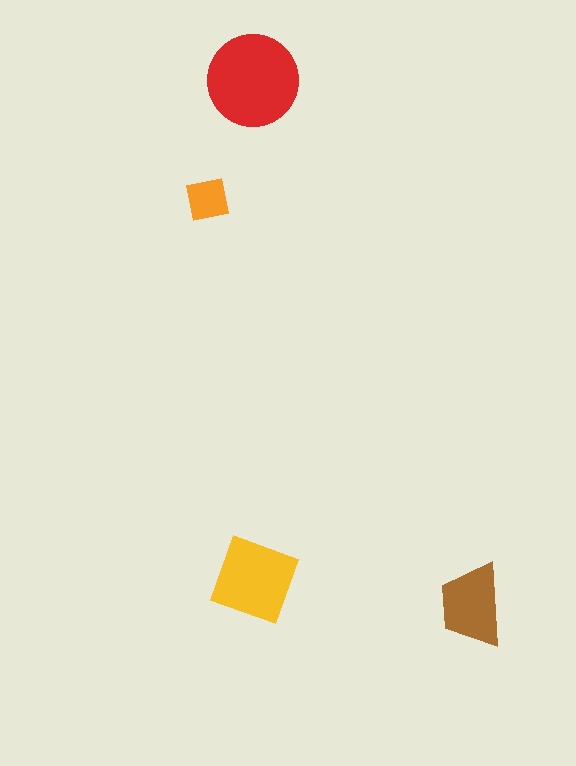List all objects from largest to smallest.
The red circle, the yellow square, the brown trapezoid, the orange square.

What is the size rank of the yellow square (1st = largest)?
2nd.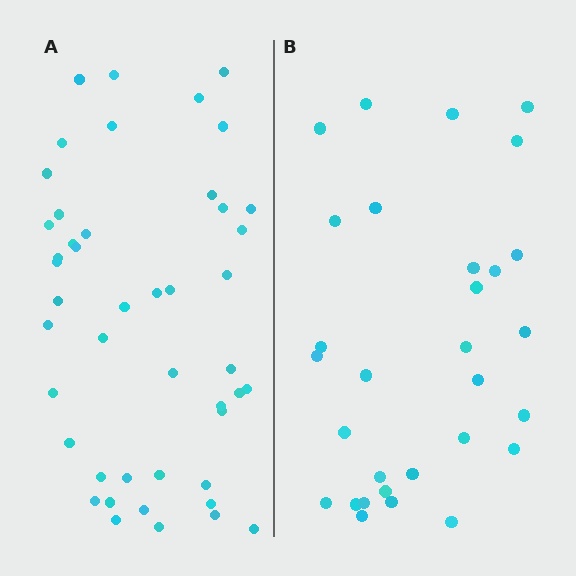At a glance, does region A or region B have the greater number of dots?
Region A (the left region) has more dots.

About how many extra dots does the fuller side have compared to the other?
Region A has approximately 15 more dots than region B.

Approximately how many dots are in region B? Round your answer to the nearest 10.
About 30 dots.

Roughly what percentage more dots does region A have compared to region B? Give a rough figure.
About 55% more.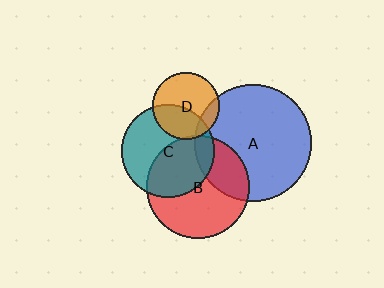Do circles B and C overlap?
Yes.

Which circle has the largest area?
Circle A (blue).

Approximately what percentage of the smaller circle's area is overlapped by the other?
Approximately 45%.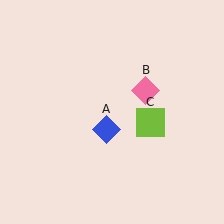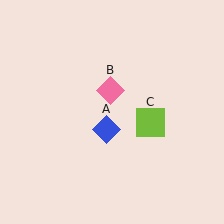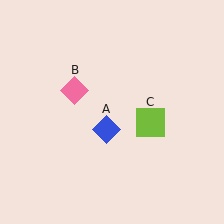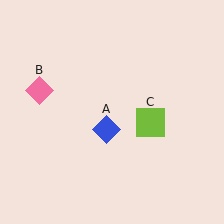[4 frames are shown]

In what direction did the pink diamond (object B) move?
The pink diamond (object B) moved left.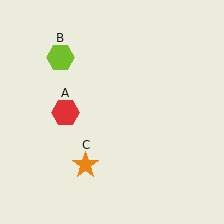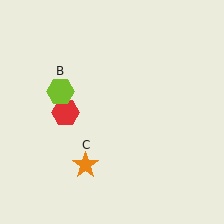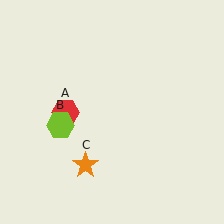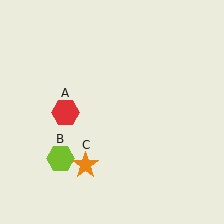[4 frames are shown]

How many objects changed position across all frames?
1 object changed position: lime hexagon (object B).